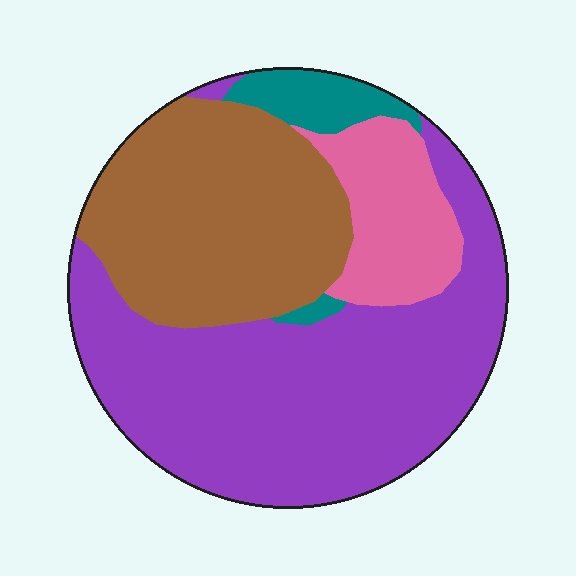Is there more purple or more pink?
Purple.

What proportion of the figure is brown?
Brown takes up between a sixth and a third of the figure.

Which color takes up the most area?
Purple, at roughly 50%.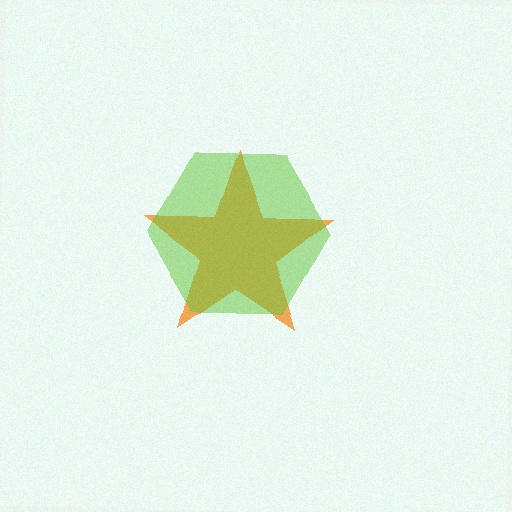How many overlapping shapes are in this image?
There are 2 overlapping shapes in the image.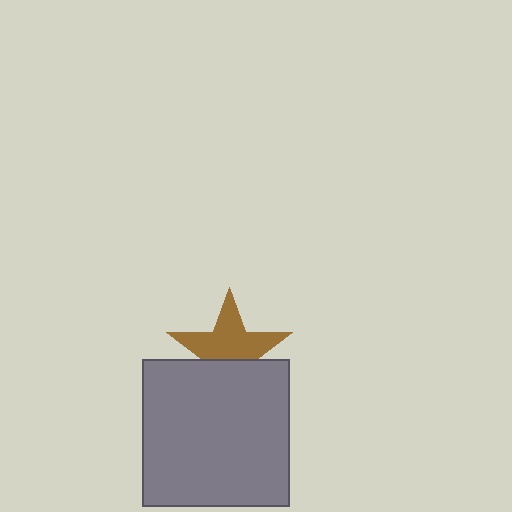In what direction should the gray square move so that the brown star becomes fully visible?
The gray square should move down. That is the shortest direction to clear the overlap and leave the brown star fully visible.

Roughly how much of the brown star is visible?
About half of it is visible (roughly 62%).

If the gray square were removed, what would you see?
You would see the complete brown star.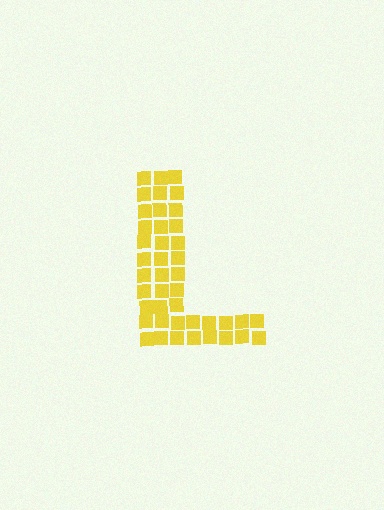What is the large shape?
The large shape is the letter L.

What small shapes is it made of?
It is made of small squares.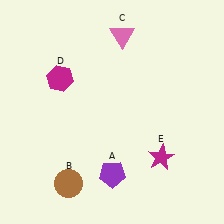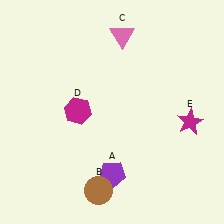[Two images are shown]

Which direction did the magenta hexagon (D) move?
The magenta hexagon (D) moved down.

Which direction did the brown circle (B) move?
The brown circle (B) moved right.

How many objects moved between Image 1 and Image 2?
3 objects moved between the two images.